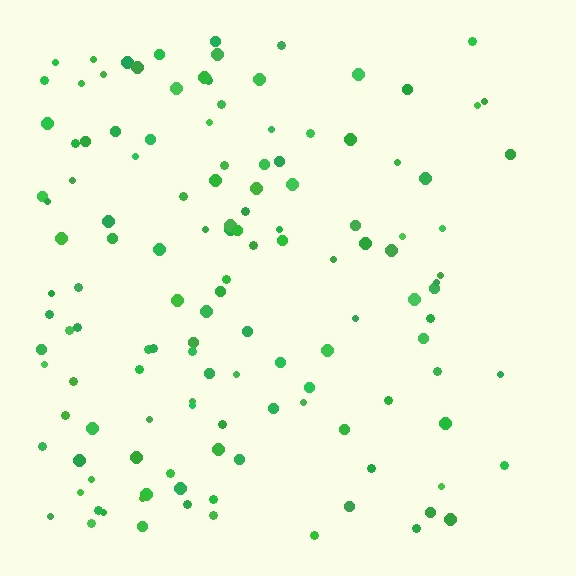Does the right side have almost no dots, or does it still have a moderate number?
Still a moderate number, just noticeably fewer than the left.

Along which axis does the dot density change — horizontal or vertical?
Horizontal.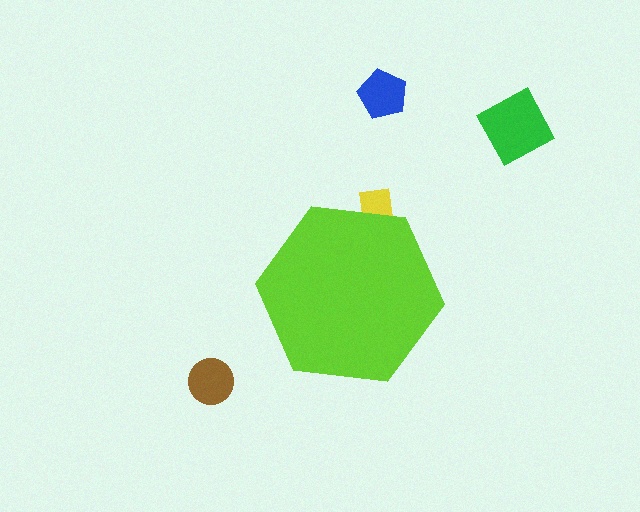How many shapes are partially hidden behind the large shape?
1 shape is partially hidden.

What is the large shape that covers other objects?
A lime hexagon.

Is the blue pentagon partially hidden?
No, the blue pentagon is fully visible.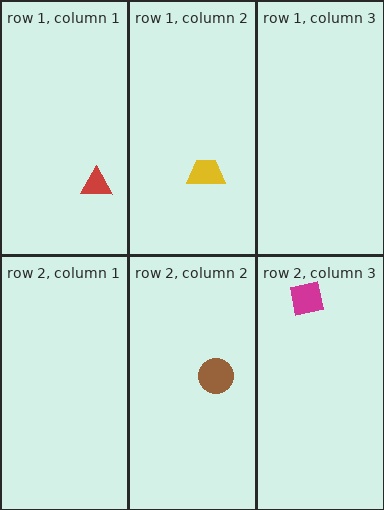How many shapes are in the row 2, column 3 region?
1.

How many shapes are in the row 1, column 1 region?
1.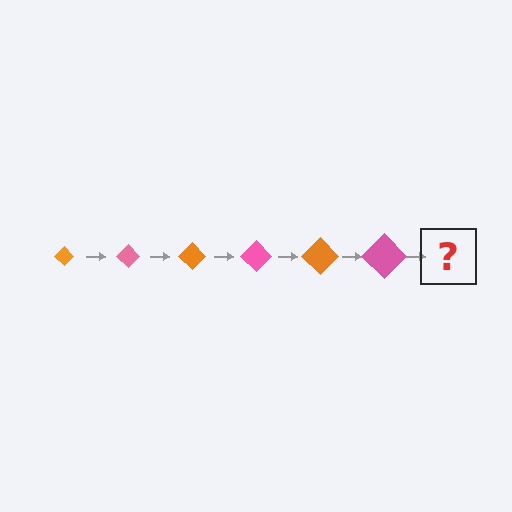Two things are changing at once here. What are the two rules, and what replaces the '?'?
The two rules are that the diamond grows larger each step and the color cycles through orange and pink. The '?' should be an orange diamond, larger than the previous one.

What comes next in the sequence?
The next element should be an orange diamond, larger than the previous one.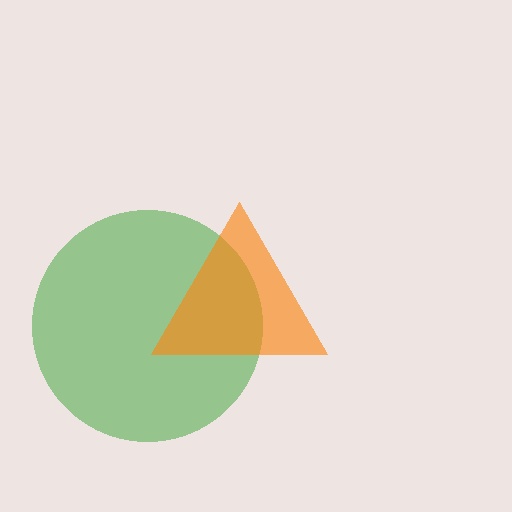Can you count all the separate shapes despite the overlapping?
Yes, there are 2 separate shapes.